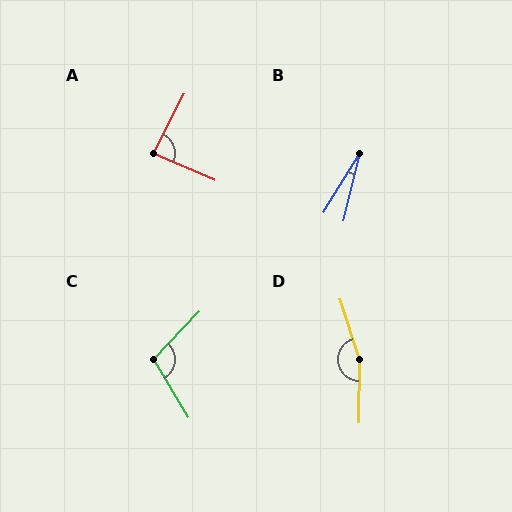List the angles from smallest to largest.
B (18°), A (87°), C (106°), D (162°).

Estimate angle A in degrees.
Approximately 87 degrees.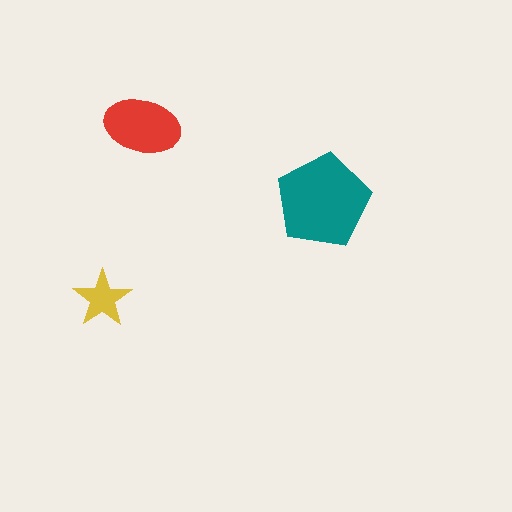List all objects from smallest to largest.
The yellow star, the red ellipse, the teal pentagon.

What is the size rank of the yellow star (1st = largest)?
3rd.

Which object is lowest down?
The yellow star is bottommost.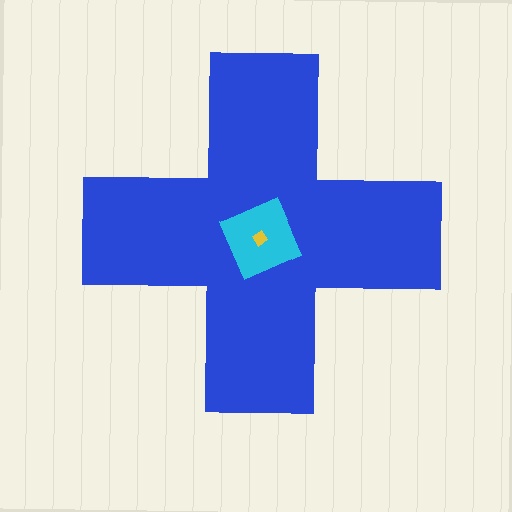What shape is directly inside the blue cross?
The cyan square.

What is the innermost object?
The yellow diamond.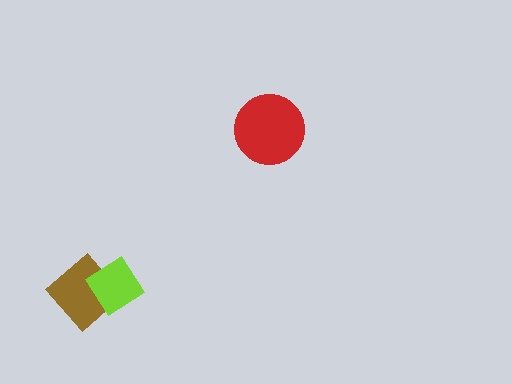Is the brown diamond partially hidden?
Yes, it is partially covered by another shape.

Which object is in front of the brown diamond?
The lime diamond is in front of the brown diamond.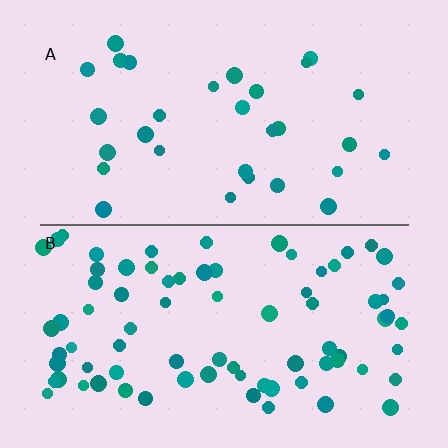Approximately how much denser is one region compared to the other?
Approximately 2.5× — region B over region A.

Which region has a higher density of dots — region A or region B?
B (the bottom).